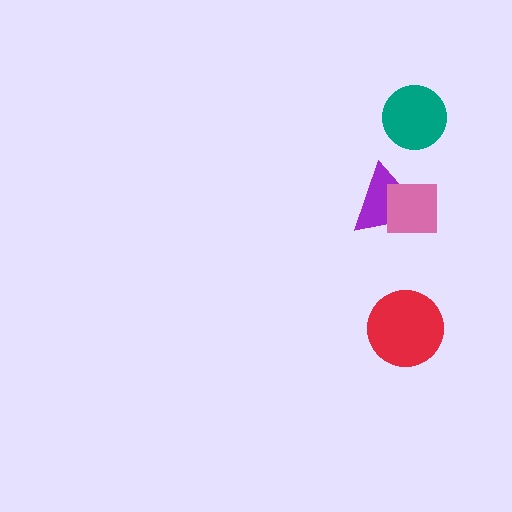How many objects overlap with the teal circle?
0 objects overlap with the teal circle.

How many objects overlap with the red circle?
0 objects overlap with the red circle.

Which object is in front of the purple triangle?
The pink square is in front of the purple triangle.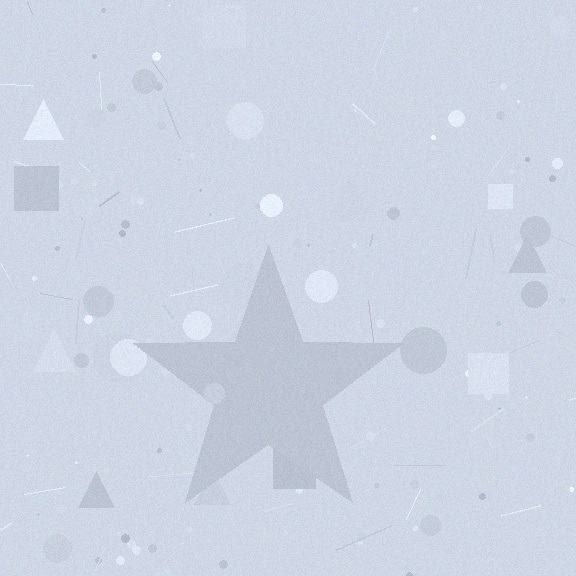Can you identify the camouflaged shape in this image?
The camouflaged shape is a star.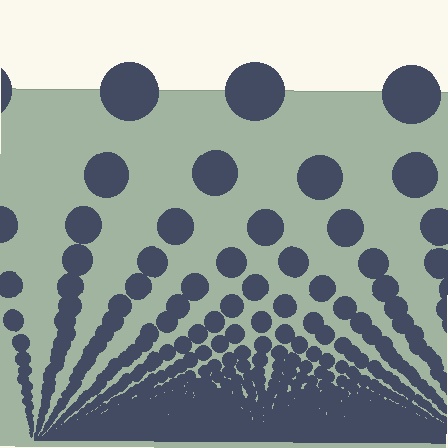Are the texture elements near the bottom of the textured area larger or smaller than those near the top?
Smaller. The gradient is inverted — elements near the bottom are smaller and denser.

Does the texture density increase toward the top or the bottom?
Density increases toward the bottom.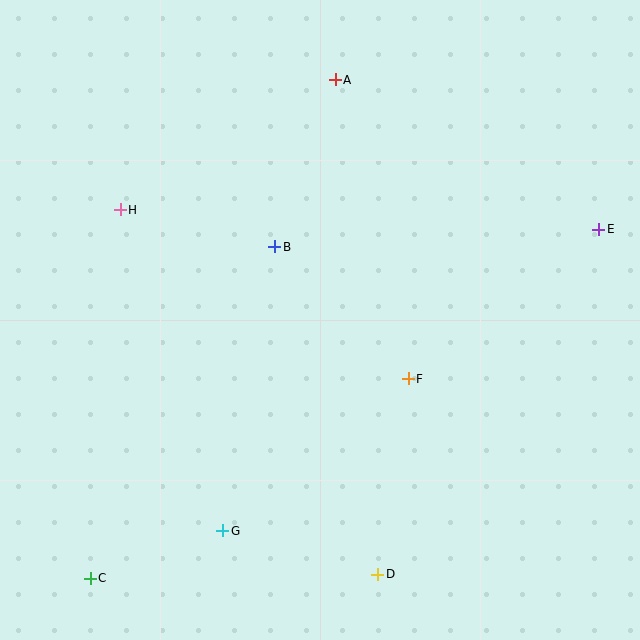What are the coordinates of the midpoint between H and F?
The midpoint between H and F is at (264, 294).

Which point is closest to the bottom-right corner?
Point D is closest to the bottom-right corner.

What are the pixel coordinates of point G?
Point G is at (223, 531).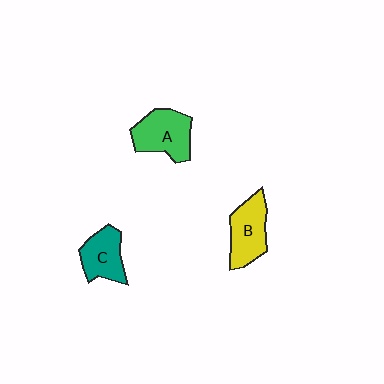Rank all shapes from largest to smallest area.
From largest to smallest: A (green), B (yellow), C (teal).